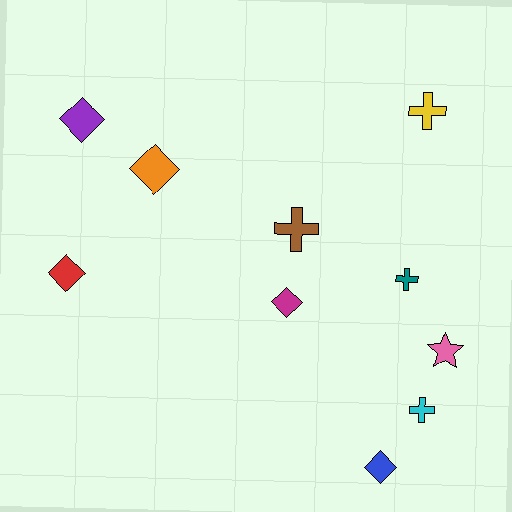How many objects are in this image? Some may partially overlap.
There are 10 objects.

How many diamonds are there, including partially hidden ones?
There are 5 diamonds.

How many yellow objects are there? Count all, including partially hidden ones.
There is 1 yellow object.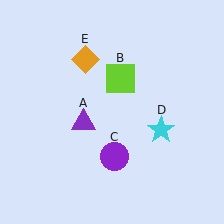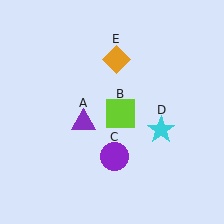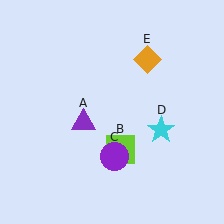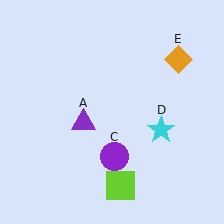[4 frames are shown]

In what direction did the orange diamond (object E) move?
The orange diamond (object E) moved right.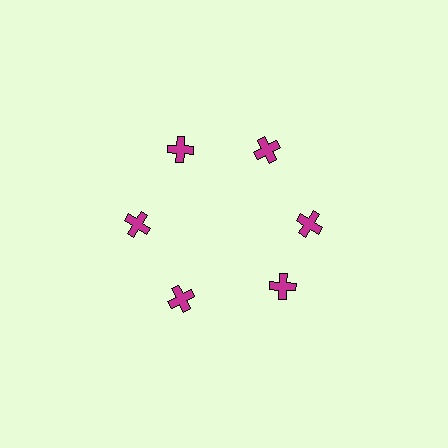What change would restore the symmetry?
The symmetry would be restored by rotating it back into even spacing with its neighbors so that all 6 crosses sit at equal angles and equal distance from the center.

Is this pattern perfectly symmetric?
No. The 6 magenta crosses are arranged in a ring, but one element near the 5 o'clock position is rotated out of alignment along the ring, breaking the 6-fold rotational symmetry.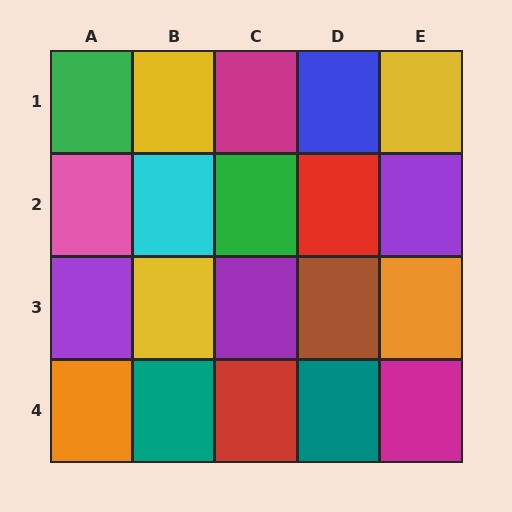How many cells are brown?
1 cell is brown.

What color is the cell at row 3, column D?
Brown.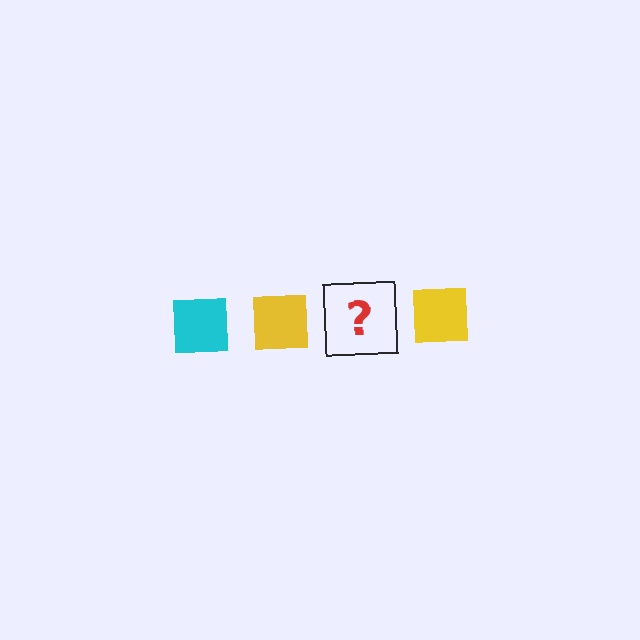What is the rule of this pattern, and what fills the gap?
The rule is that the pattern cycles through cyan, yellow squares. The gap should be filled with a cyan square.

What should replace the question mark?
The question mark should be replaced with a cyan square.